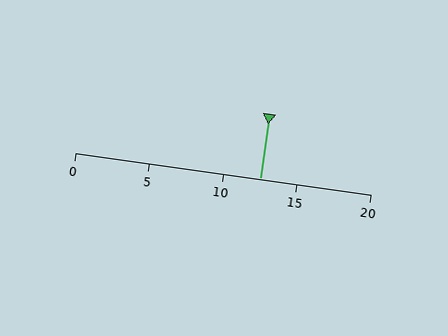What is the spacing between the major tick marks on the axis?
The major ticks are spaced 5 apart.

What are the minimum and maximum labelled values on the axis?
The axis runs from 0 to 20.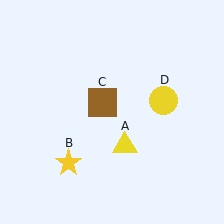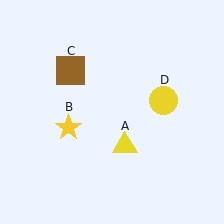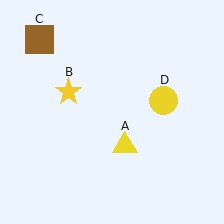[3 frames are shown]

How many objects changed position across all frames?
2 objects changed position: yellow star (object B), brown square (object C).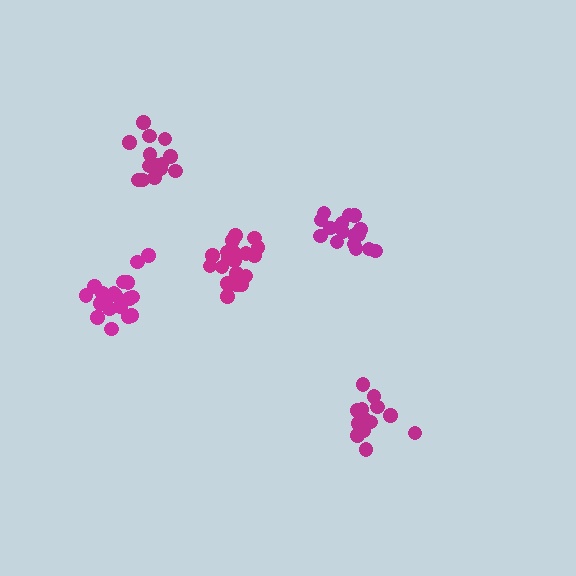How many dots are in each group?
Group 1: 14 dots, Group 2: 14 dots, Group 3: 17 dots, Group 4: 19 dots, Group 5: 20 dots (84 total).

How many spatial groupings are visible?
There are 5 spatial groupings.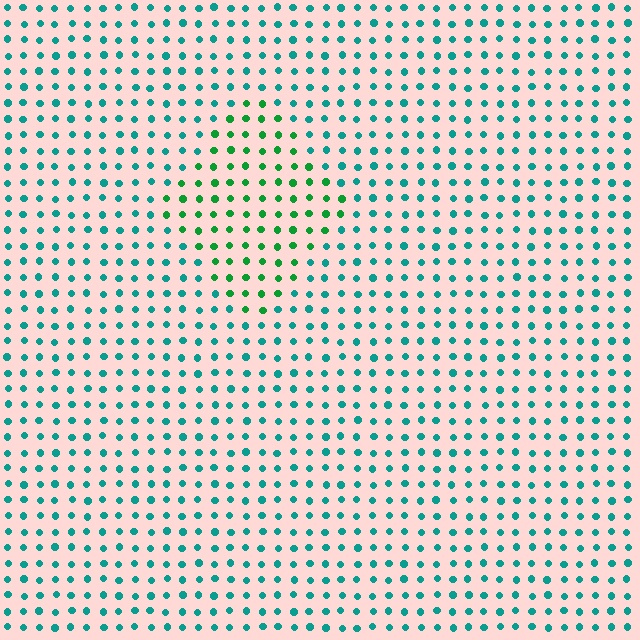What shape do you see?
I see a diamond.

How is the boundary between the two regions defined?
The boundary is defined purely by a slight shift in hue (about 39 degrees). Spacing, size, and orientation are identical on both sides.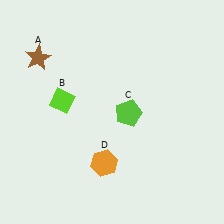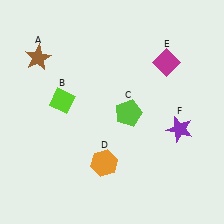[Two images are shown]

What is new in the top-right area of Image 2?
A magenta diamond (E) was added in the top-right area of Image 2.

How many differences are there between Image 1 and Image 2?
There are 2 differences between the two images.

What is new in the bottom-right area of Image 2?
A purple star (F) was added in the bottom-right area of Image 2.